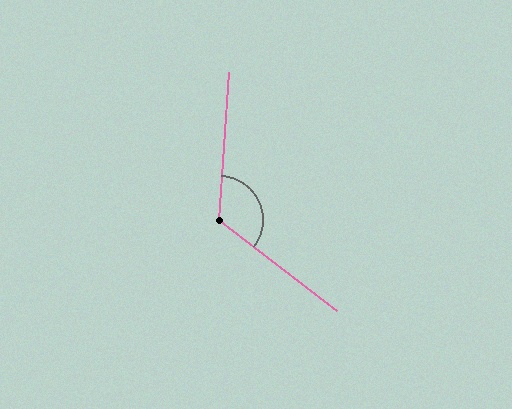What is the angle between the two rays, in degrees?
Approximately 124 degrees.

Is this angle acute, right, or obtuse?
It is obtuse.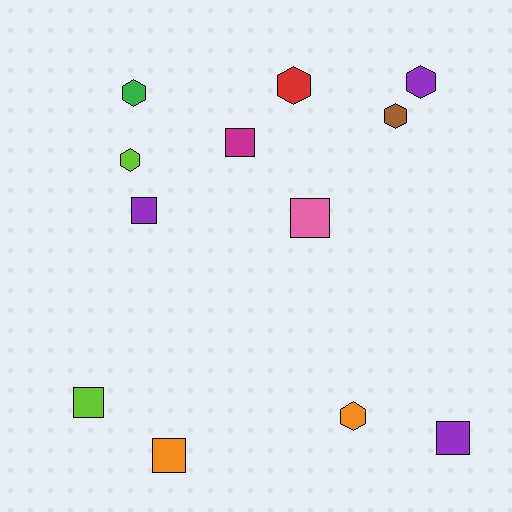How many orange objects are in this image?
There are 2 orange objects.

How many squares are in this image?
There are 6 squares.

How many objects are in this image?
There are 12 objects.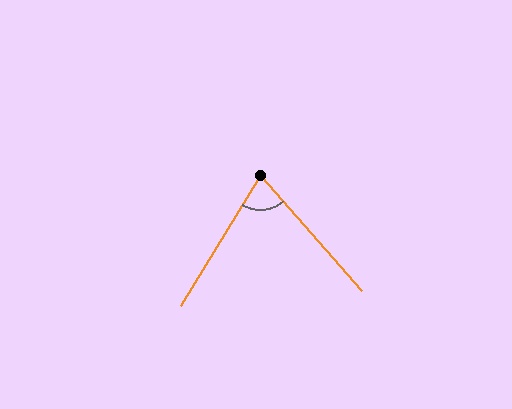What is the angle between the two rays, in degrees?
Approximately 73 degrees.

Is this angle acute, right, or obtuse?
It is acute.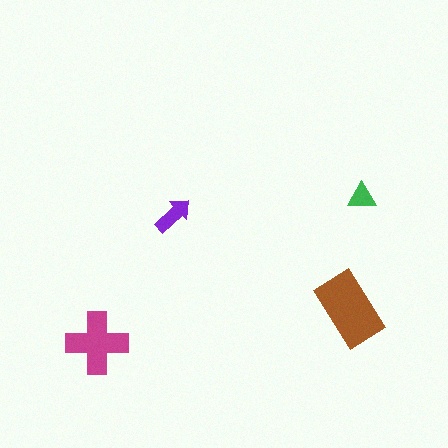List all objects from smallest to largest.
The green triangle, the purple arrow, the magenta cross, the brown rectangle.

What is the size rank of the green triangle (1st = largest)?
4th.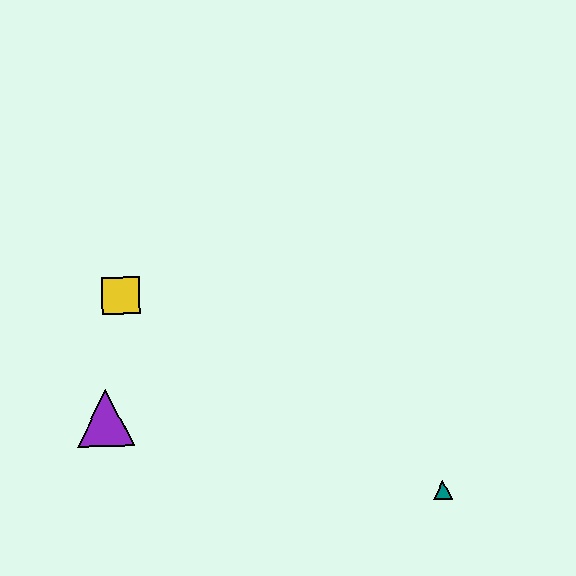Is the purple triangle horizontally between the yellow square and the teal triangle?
No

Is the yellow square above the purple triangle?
Yes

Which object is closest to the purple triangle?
The yellow square is closest to the purple triangle.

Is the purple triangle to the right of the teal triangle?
No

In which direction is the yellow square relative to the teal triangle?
The yellow square is to the left of the teal triangle.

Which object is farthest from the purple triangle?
The teal triangle is farthest from the purple triangle.